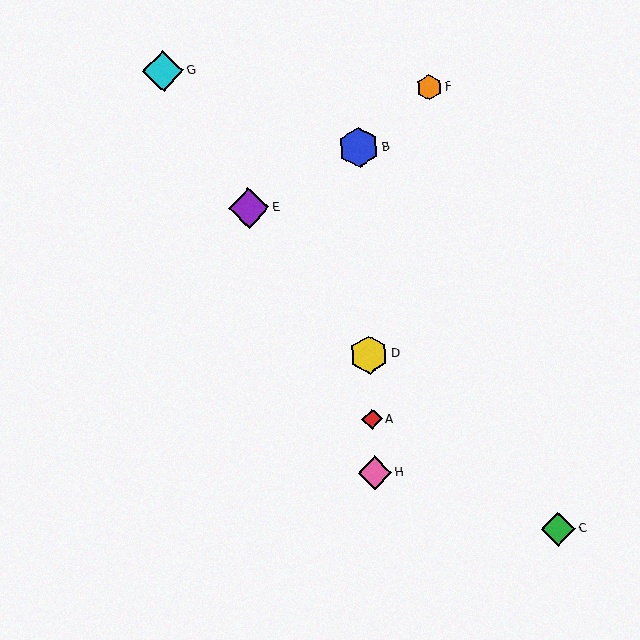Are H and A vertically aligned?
Yes, both are at x≈375.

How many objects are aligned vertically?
4 objects (A, B, D, H) are aligned vertically.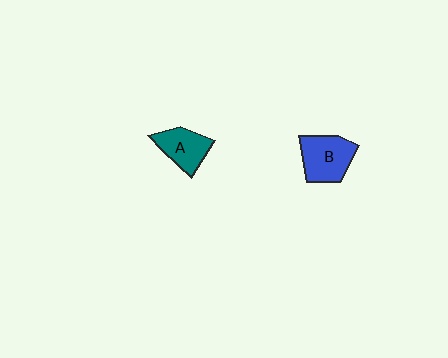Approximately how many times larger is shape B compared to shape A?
Approximately 1.2 times.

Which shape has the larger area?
Shape B (blue).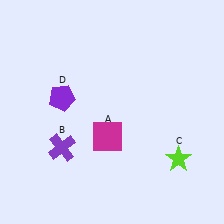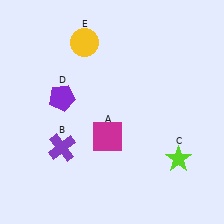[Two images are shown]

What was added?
A yellow circle (E) was added in Image 2.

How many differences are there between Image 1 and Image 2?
There is 1 difference between the two images.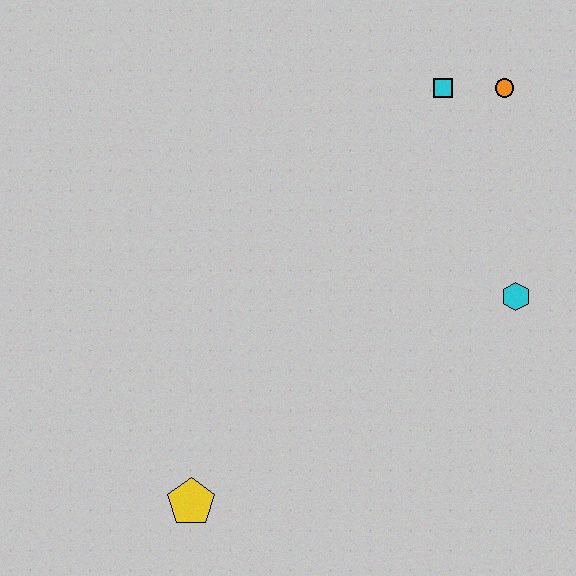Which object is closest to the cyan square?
The orange circle is closest to the cyan square.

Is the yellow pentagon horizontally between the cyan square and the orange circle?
No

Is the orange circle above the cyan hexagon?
Yes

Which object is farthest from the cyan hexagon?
The yellow pentagon is farthest from the cyan hexagon.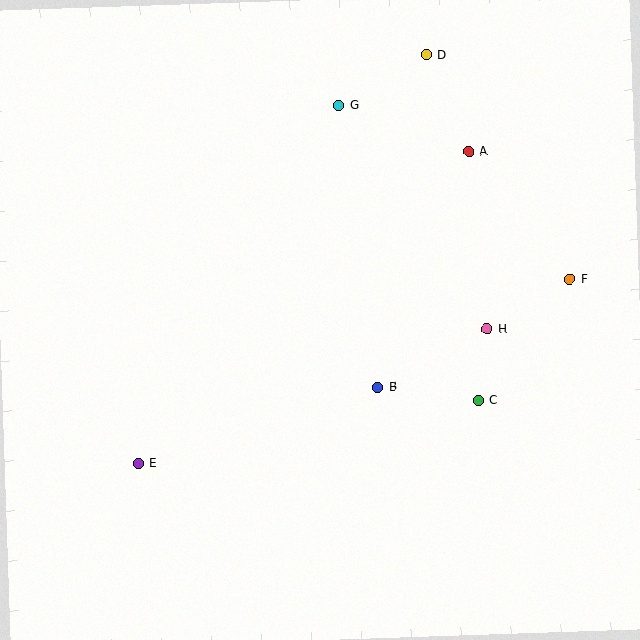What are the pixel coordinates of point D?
Point D is at (427, 55).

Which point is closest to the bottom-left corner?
Point E is closest to the bottom-left corner.